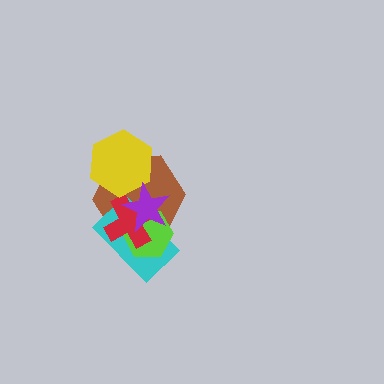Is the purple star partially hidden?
No, no other shape covers it.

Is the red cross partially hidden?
Yes, it is partially covered by another shape.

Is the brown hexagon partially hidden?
Yes, it is partially covered by another shape.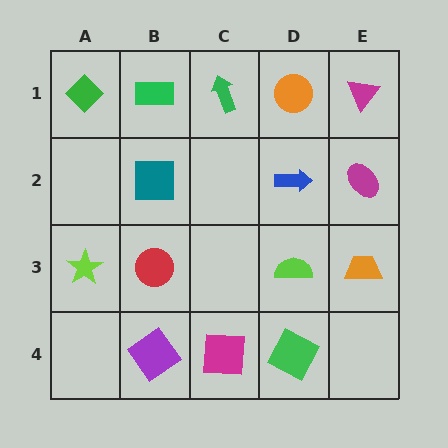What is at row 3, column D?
A lime semicircle.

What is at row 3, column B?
A red circle.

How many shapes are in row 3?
4 shapes.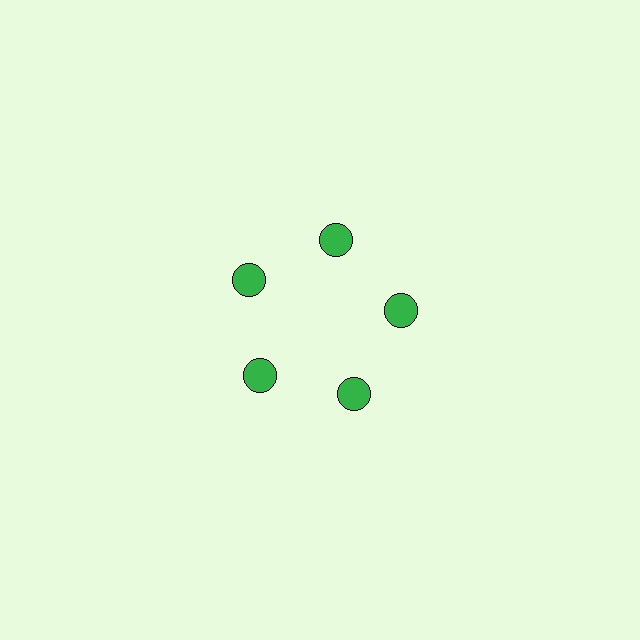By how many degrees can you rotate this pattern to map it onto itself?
The pattern maps onto itself every 72 degrees of rotation.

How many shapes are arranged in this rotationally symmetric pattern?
There are 5 shapes, arranged in 5 groups of 1.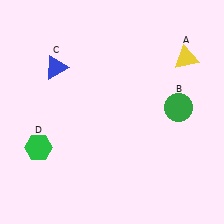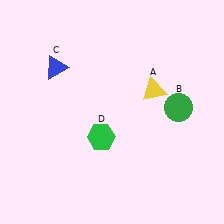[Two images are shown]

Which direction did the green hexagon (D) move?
The green hexagon (D) moved right.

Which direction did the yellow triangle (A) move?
The yellow triangle (A) moved left.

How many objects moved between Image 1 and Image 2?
2 objects moved between the two images.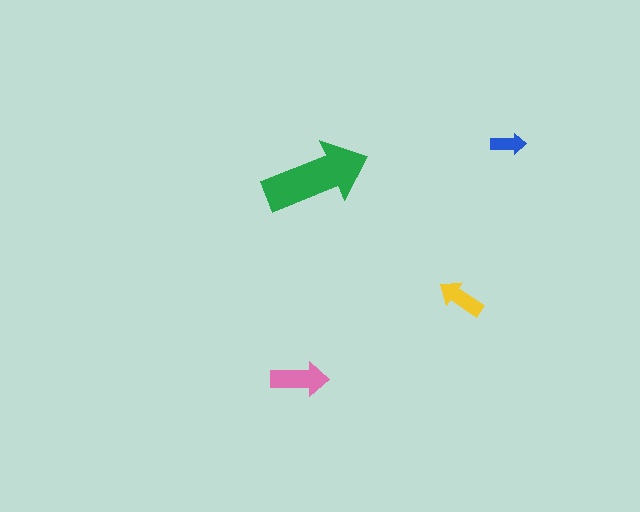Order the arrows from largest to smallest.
the green one, the pink one, the yellow one, the blue one.